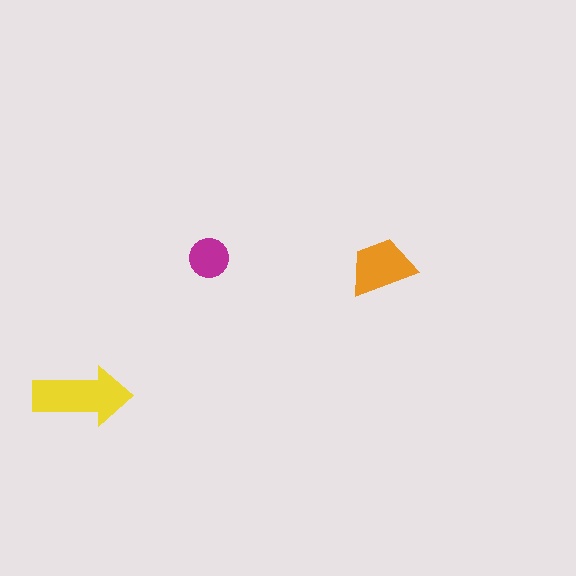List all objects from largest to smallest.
The yellow arrow, the orange trapezoid, the magenta circle.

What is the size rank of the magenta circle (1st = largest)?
3rd.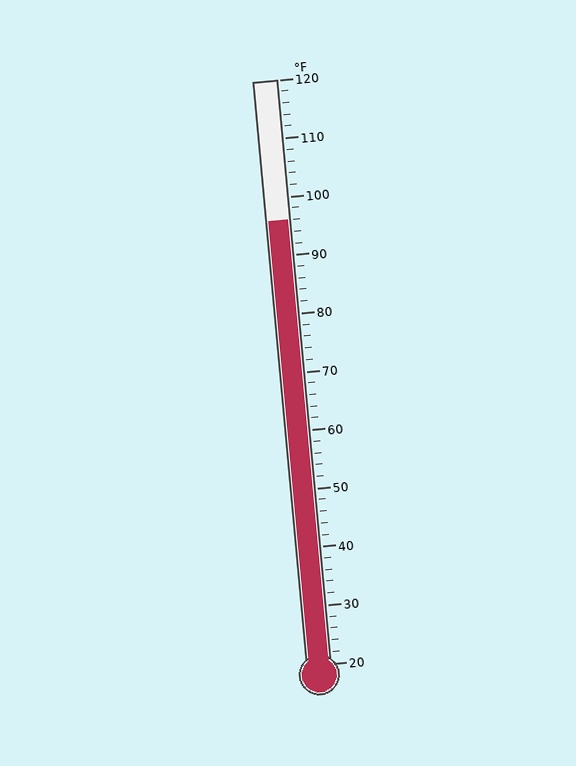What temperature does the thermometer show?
The thermometer shows approximately 96°F.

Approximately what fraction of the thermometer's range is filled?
The thermometer is filled to approximately 75% of its range.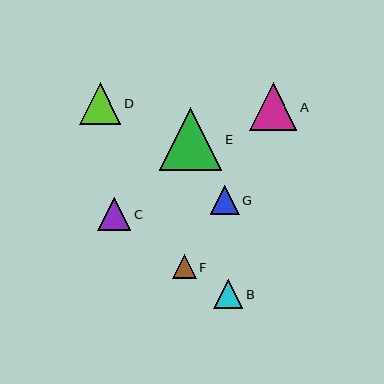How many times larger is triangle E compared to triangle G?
Triangle E is approximately 2.2 times the size of triangle G.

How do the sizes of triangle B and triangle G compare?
Triangle B and triangle G are approximately the same size.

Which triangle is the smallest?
Triangle F is the smallest with a size of approximately 24 pixels.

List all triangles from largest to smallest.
From largest to smallest: E, A, D, C, B, G, F.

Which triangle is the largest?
Triangle E is the largest with a size of approximately 62 pixels.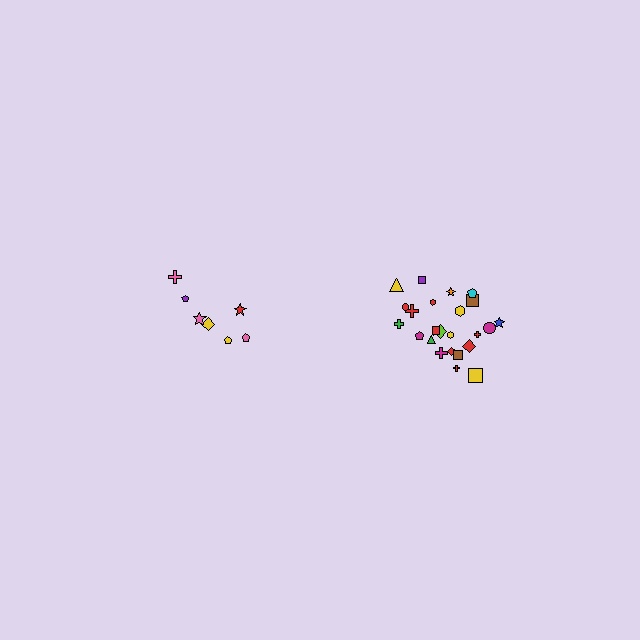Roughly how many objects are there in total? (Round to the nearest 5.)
Roughly 30 objects in total.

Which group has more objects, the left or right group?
The right group.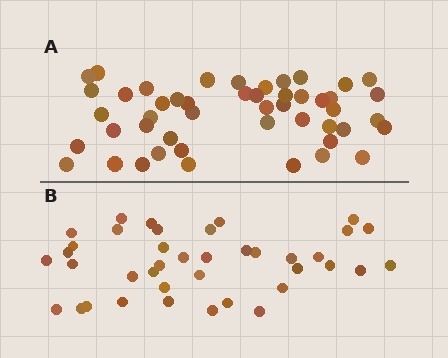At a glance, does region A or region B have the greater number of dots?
Region A (the top region) has more dots.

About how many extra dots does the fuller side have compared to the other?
Region A has roughly 8 or so more dots than region B.